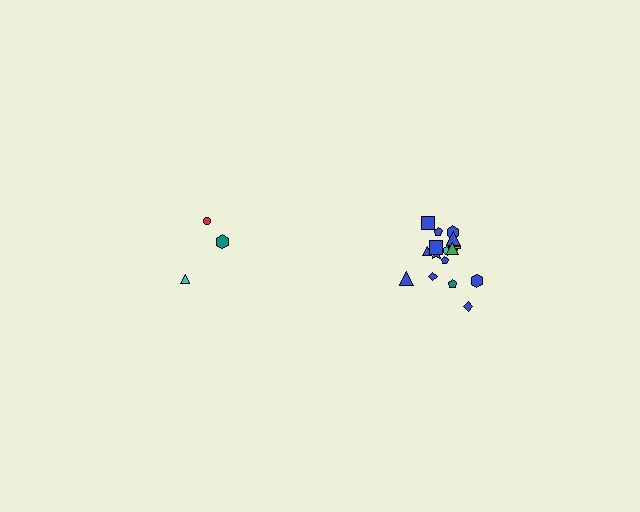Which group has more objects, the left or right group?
The right group.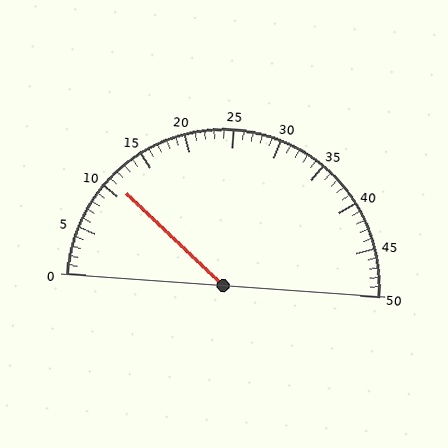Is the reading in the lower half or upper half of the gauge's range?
The reading is in the lower half of the range (0 to 50).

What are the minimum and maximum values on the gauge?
The gauge ranges from 0 to 50.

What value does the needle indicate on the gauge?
The needle indicates approximately 11.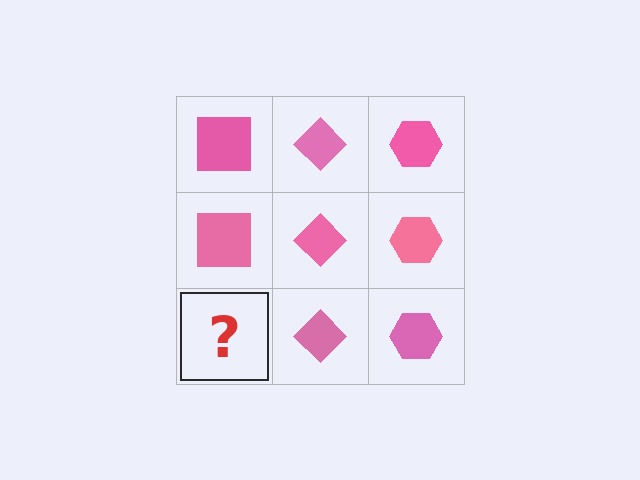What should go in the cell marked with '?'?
The missing cell should contain a pink square.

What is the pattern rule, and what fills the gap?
The rule is that each column has a consistent shape. The gap should be filled with a pink square.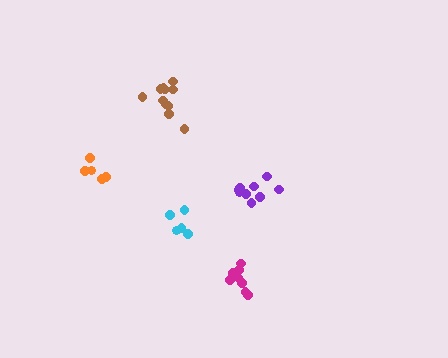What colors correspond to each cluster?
The clusters are colored: brown, orange, purple, cyan, magenta.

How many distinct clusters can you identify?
There are 5 distinct clusters.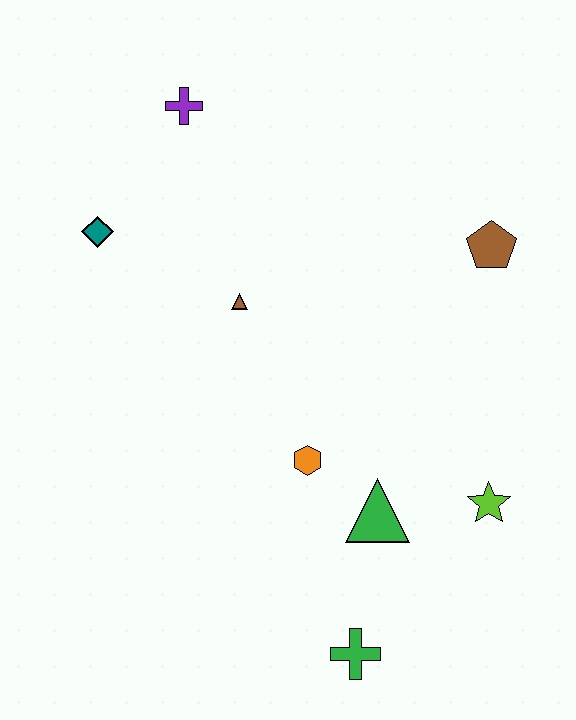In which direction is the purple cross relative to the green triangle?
The purple cross is above the green triangle.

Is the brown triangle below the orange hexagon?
No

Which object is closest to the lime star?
The green triangle is closest to the lime star.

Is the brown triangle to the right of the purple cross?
Yes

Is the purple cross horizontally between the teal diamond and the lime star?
Yes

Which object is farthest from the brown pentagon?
The green cross is farthest from the brown pentagon.